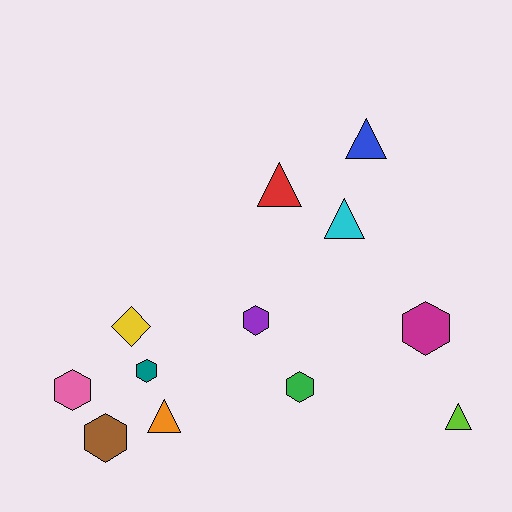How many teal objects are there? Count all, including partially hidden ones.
There is 1 teal object.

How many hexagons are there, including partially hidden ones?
There are 6 hexagons.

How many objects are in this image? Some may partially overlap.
There are 12 objects.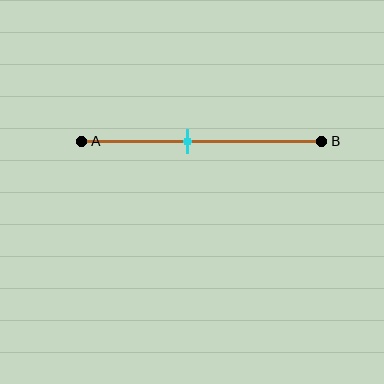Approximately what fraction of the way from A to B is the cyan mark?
The cyan mark is approximately 45% of the way from A to B.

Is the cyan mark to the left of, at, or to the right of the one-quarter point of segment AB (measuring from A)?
The cyan mark is to the right of the one-quarter point of segment AB.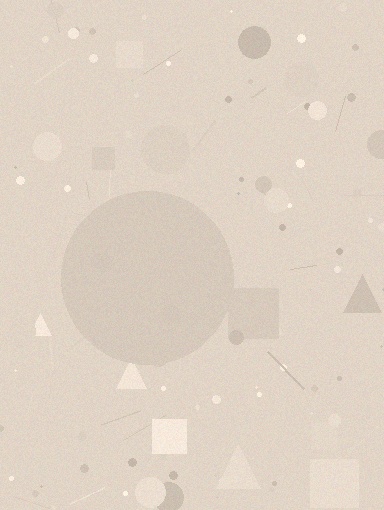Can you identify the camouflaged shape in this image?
The camouflaged shape is a circle.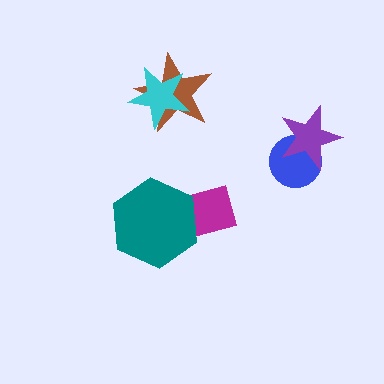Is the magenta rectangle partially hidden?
Yes, it is partially covered by another shape.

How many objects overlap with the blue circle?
1 object overlaps with the blue circle.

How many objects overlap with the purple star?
1 object overlaps with the purple star.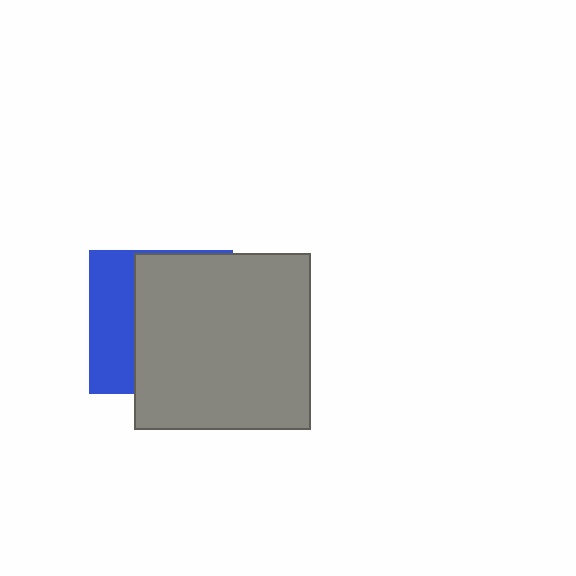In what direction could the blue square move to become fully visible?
The blue square could move left. That would shift it out from behind the gray square entirely.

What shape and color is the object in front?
The object in front is a gray square.